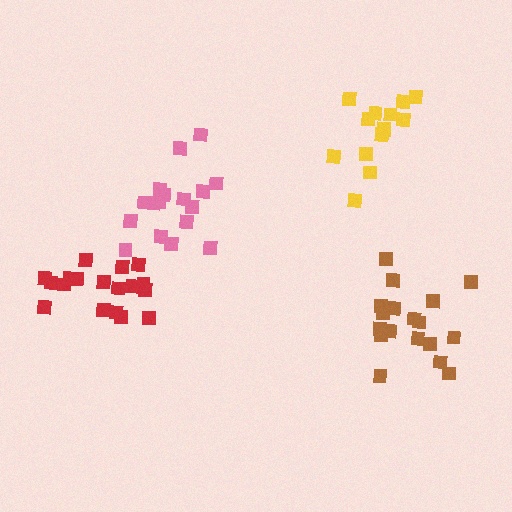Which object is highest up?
The yellow cluster is topmost.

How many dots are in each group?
Group 1: 14 dots, Group 2: 18 dots, Group 3: 17 dots, Group 4: 18 dots (67 total).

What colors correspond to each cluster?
The clusters are colored: yellow, brown, pink, red.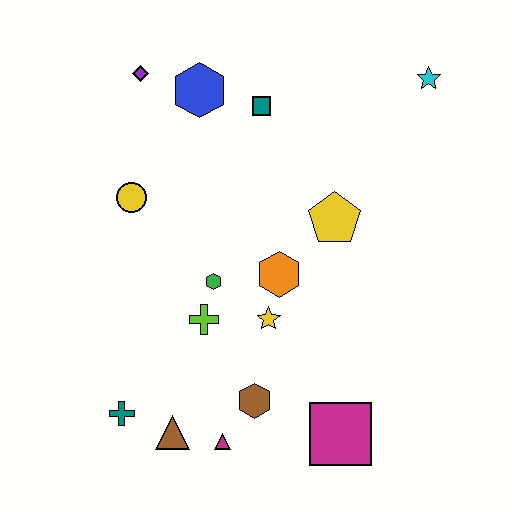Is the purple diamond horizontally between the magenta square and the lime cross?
No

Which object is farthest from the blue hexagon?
The magenta square is farthest from the blue hexagon.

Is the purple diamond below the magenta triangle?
No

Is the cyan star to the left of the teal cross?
No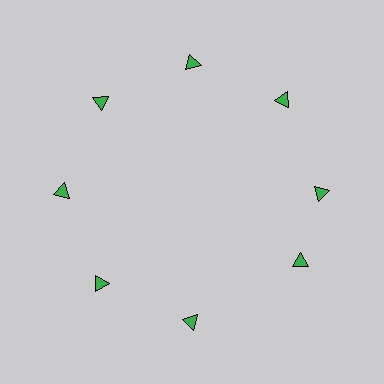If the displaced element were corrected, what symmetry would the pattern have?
It would have 8-fold rotational symmetry — the pattern would map onto itself every 45 degrees.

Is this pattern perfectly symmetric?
No. The 8 green triangles are arranged in a ring, but one element near the 4 o'clock position is rotated out of alignment along the ring, breaking the 8-fold rotational symmetry.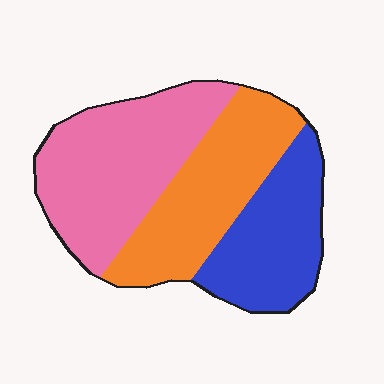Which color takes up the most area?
Pink, at roughly 40%.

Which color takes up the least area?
Blue, at roughly 25%.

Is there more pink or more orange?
Pink.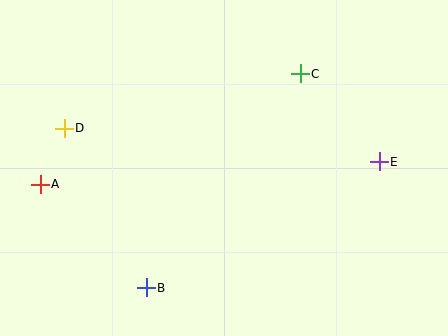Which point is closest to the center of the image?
Point C at (300, 74) is closest to the center.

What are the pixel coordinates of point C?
Point C is at (300, 74).